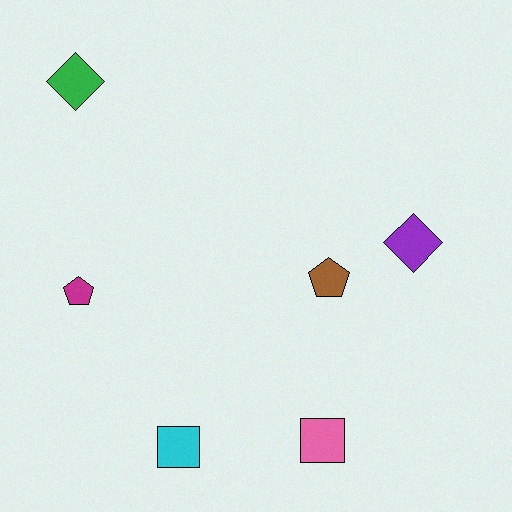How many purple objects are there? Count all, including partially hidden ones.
There is 1 purple object.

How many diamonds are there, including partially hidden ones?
There are 2 diamonds.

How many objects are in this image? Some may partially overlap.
There are 6 objects.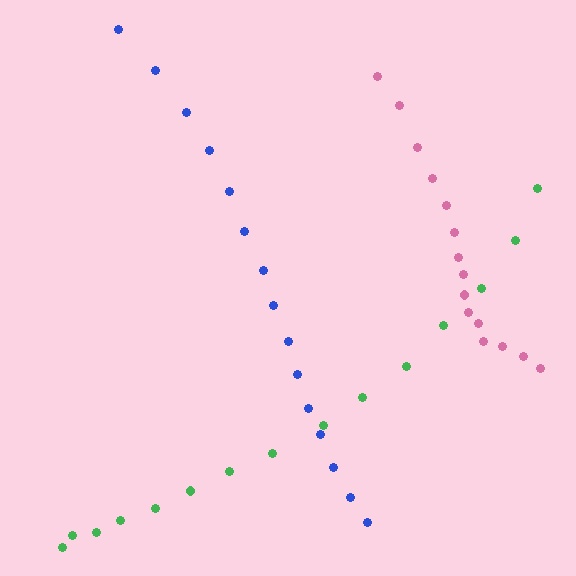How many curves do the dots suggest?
There are 3 distinct paths.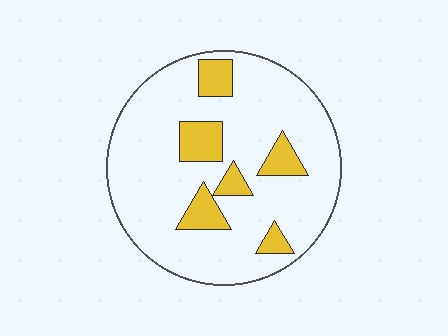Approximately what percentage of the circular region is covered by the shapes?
Approximately 15%.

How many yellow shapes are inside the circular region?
6.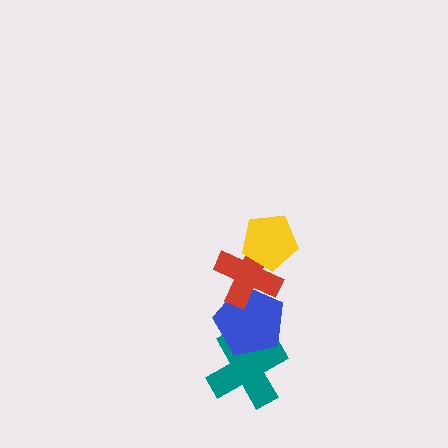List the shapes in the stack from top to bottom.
From top to bottom: the yellow pentagon, the red cross, the blue pentagon, the teal cross.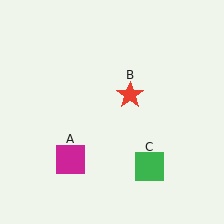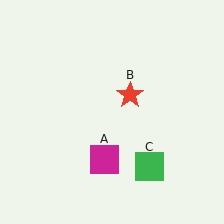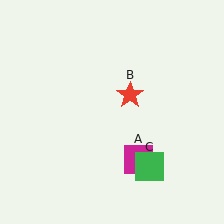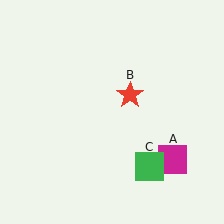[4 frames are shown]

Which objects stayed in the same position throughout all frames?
Red star (object B) and green square (object C) remained stationary.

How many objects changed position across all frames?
1 object changed position: magenta square (object A).